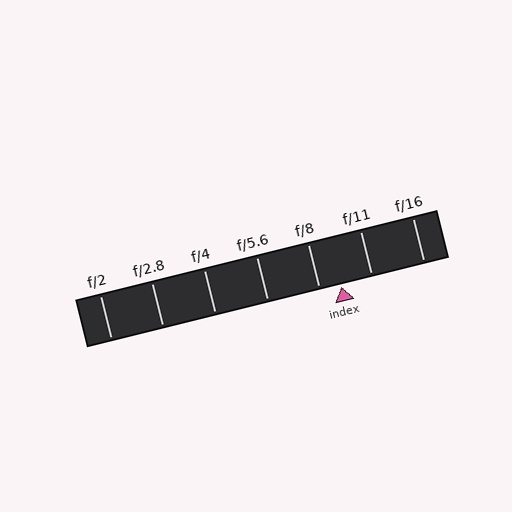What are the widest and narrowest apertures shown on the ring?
The widest aperture shown is f/2 and the narrowest is f/16.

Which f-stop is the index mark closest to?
The index mark is closest to f/8.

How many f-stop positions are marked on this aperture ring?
There are 7 f-stop positions marked.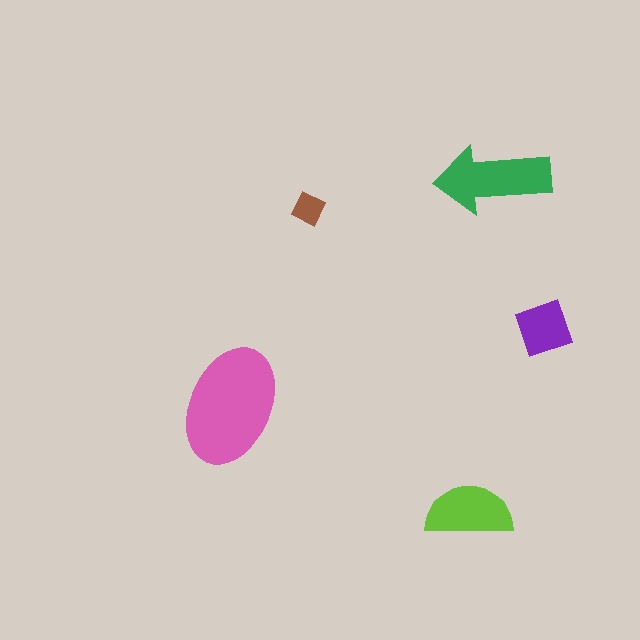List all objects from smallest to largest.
The brown square, the purple diamond, the lime semicircle, the green arrow, the pink ellipse.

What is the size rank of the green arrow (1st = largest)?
2nd.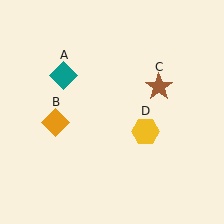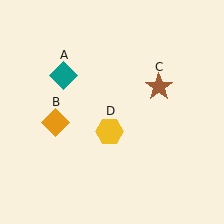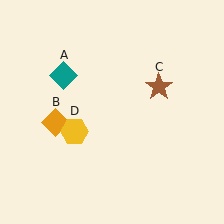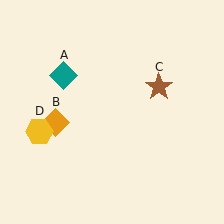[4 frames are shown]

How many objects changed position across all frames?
1 object changed position: yellow hexagon (object D).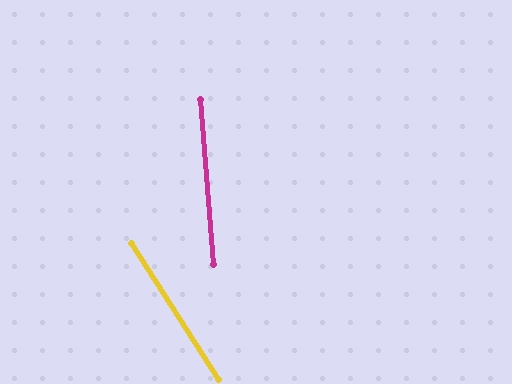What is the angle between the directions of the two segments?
Approximately 28 degrees.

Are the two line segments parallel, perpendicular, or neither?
Neither parallel nor perpendicular — they differ by about 28°.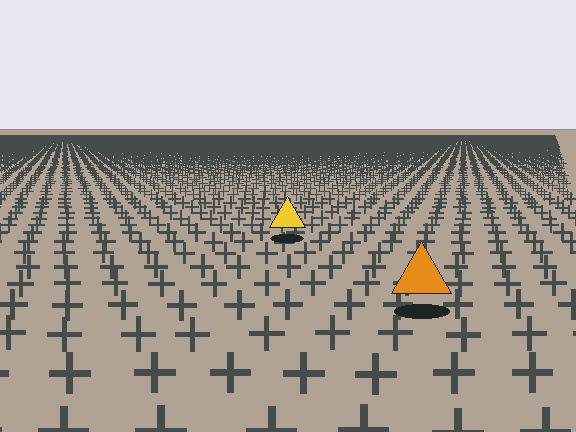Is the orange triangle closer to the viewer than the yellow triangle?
Yes. The orange triangle is closer — you can tell from the texture gradient: the ground texture is coarser near it.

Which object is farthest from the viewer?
The yellow triangle is farthest from the viewer. It appears smaller and the ground texture around it is denser.